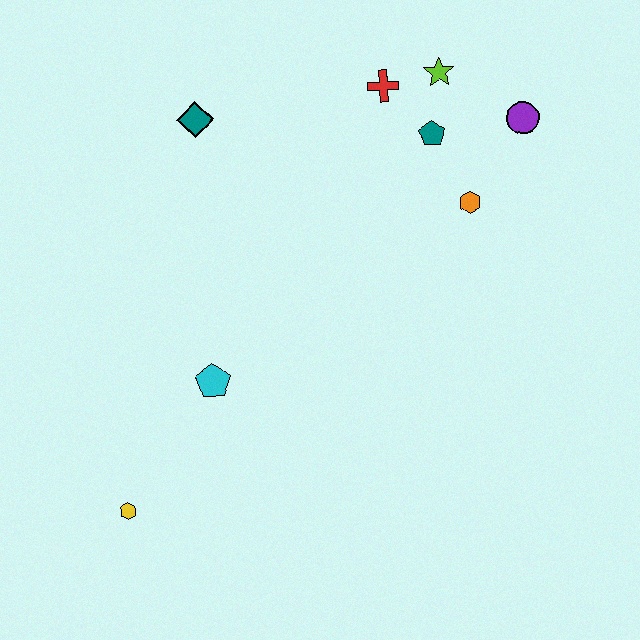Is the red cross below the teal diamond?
No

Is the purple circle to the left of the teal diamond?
No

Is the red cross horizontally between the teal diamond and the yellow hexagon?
No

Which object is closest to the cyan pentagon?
The yellow hexagon is closest to the cyan pentagon.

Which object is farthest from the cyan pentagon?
The purple circle is farthest from the cyan pentagon.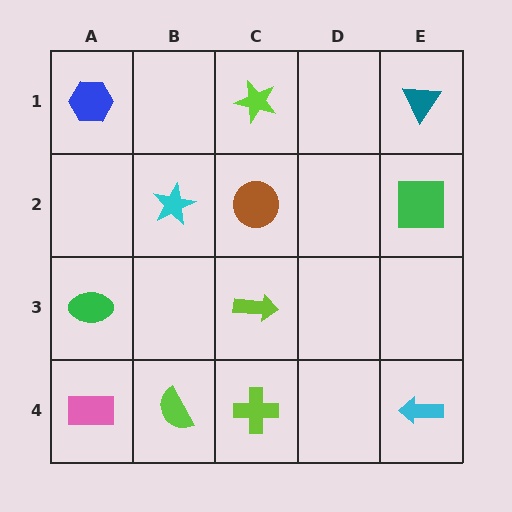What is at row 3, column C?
A lime arrow.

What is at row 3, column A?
A green ellipse.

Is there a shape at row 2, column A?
No, that cell is empty.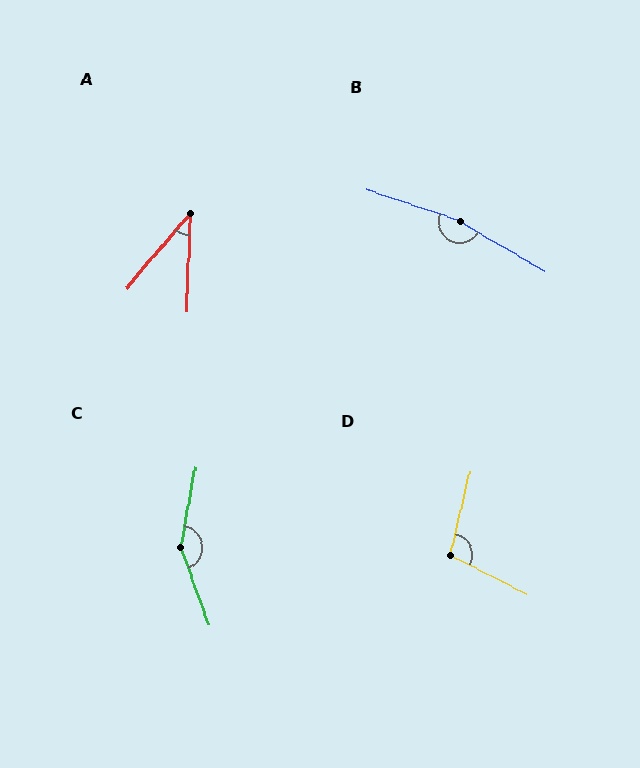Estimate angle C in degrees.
Approximately 149 degrees.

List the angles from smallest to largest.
A (38°), D (103°), C (149°), B (168°).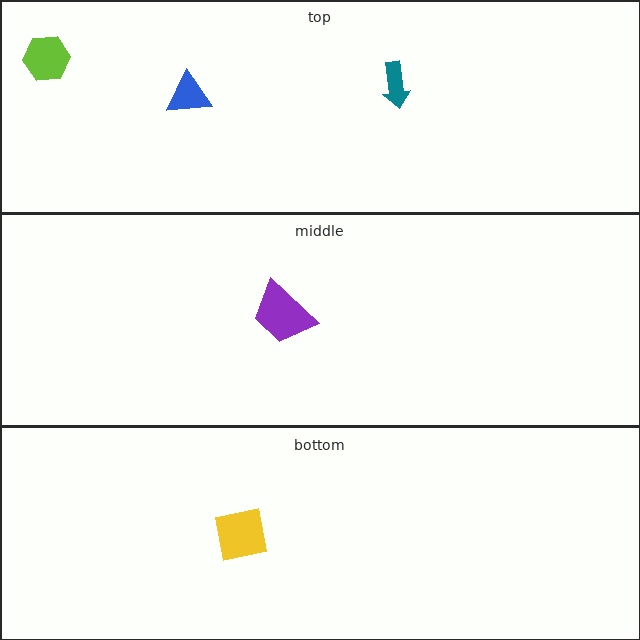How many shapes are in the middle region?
1.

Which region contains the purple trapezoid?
The middle region.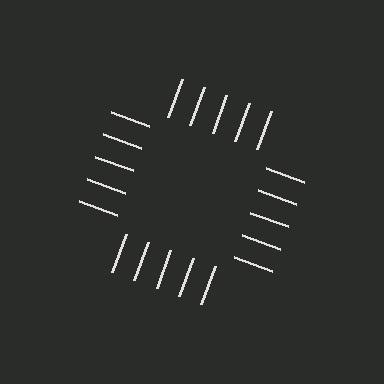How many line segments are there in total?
20 — 5 along each of the 4 edges.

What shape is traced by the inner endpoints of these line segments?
An illusory square — the line segments terminate on its edges but no continuous stroke is drawn.